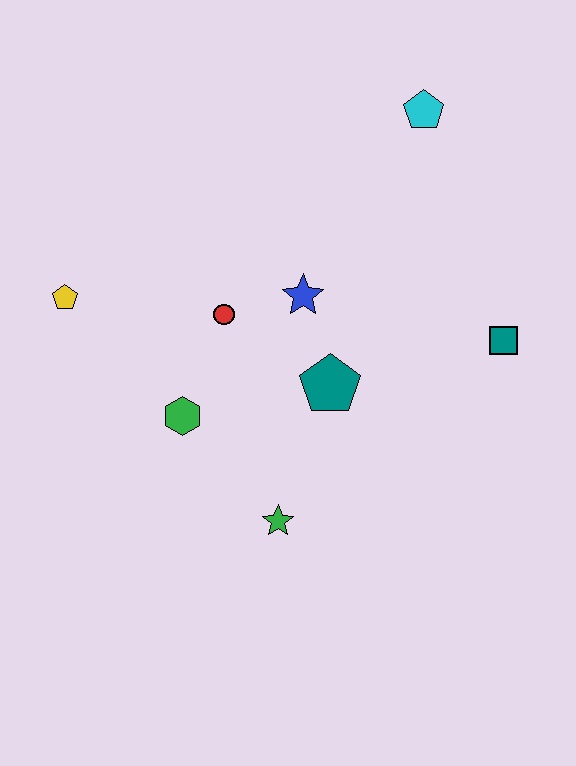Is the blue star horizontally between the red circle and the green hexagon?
No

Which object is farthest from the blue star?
The yellow pentagon is farthest from the blue star.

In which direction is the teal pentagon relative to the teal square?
The teal pentagon is to the left of the teal square.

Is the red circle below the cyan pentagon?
Yes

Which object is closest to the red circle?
The blue star is closest to the red circle.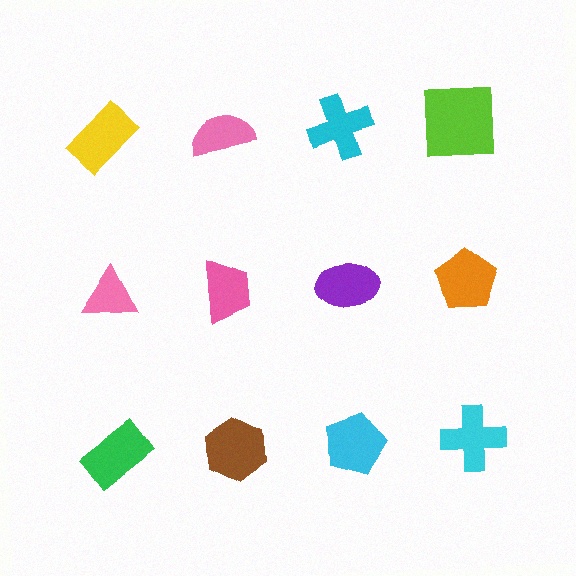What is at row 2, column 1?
A pink triangle.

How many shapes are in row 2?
4 shapes.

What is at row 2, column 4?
An orange pentagon.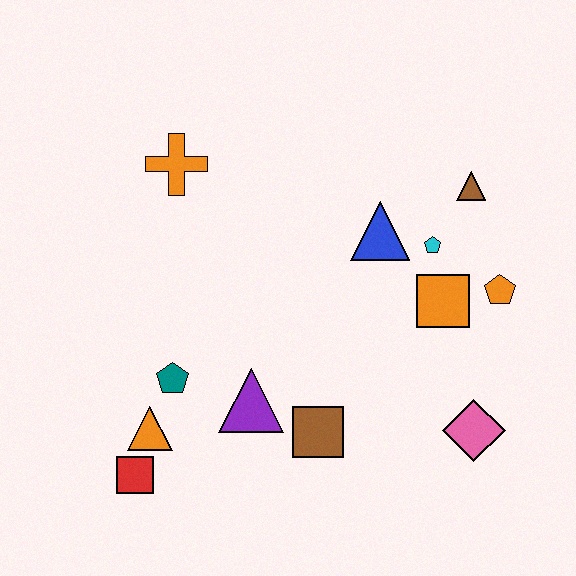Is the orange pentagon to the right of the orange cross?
Yes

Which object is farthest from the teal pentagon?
The brown triangle is farthest from the teal pentagon.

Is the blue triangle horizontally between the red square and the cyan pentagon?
Yes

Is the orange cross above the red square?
Yes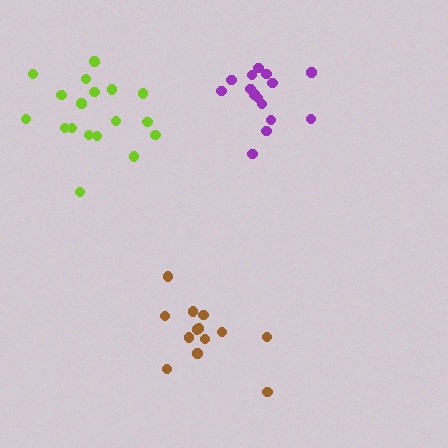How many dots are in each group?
Group 1: 18 dots, Group 2: 13 dots, Group 3: 15 dots (46 total).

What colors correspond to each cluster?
The clusters are colored: lime, brown, purple.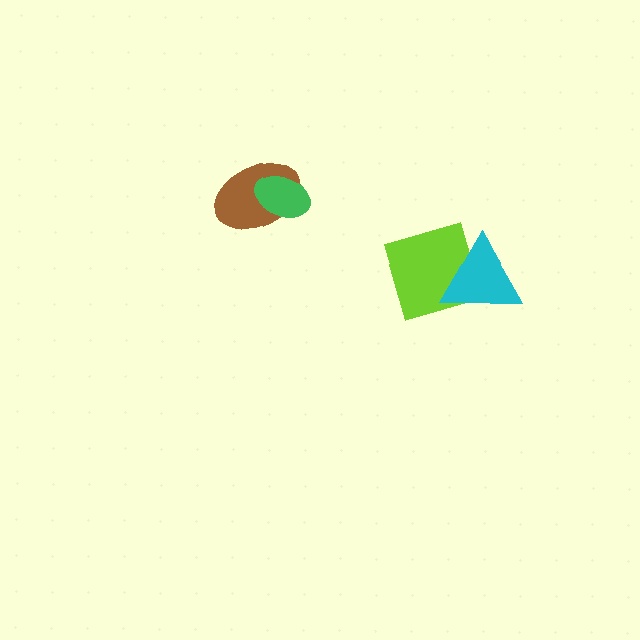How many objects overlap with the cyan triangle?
1 object overlaps with the cyan triangle.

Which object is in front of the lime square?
The cyan triangle is in front of the lime square.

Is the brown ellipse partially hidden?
Yes, it is partially covered by another shape.